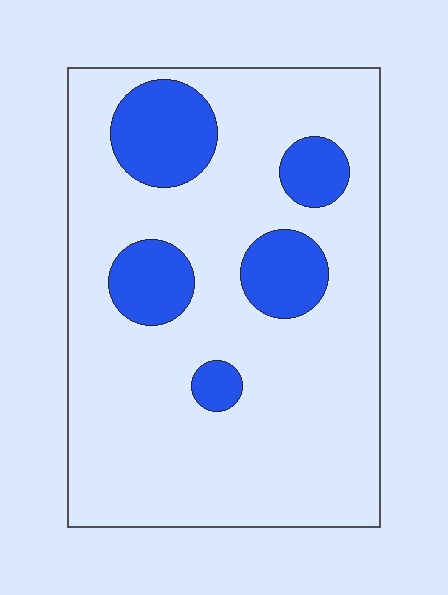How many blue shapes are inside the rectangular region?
5.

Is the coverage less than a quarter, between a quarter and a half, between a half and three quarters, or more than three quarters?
Less than a quarter.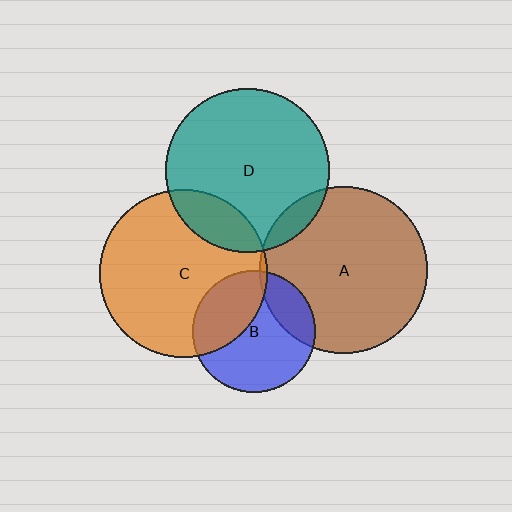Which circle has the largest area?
Circle C (orange).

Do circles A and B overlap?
Yes.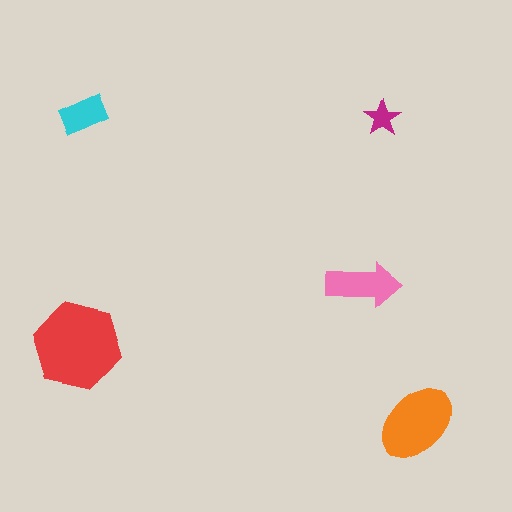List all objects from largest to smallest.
The red hexagon, the orange ellipse, the pink arrow, the cyan rectangle, the magenta star.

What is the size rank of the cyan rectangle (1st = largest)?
4th.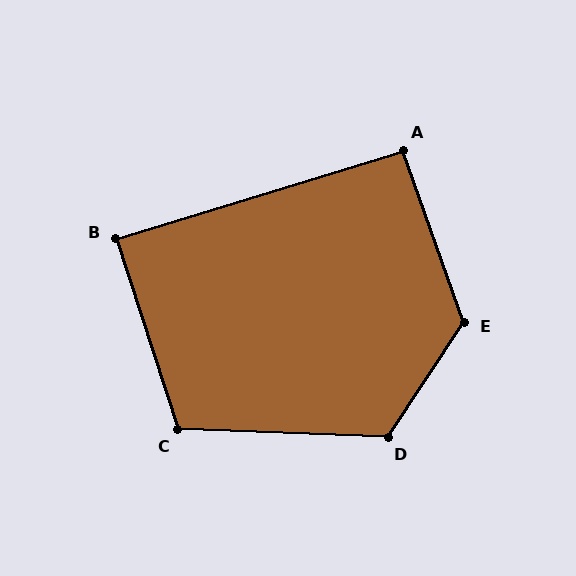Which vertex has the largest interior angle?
E, at approximately 127 degrees.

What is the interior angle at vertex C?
Approximately 110 degrees (obtuse).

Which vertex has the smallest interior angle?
B, at approximately 89 degrees.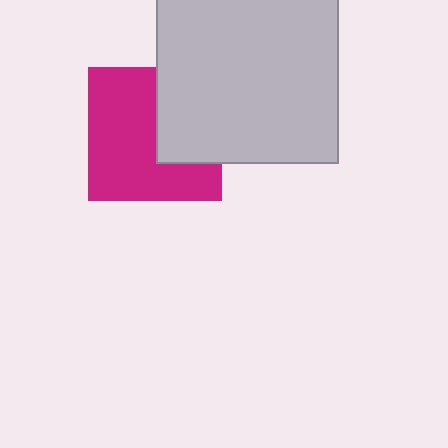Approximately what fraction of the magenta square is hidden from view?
Roughly 35% of the magenta square is hidden behind the light gray square.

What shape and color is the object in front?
The object in front is a light gray square.